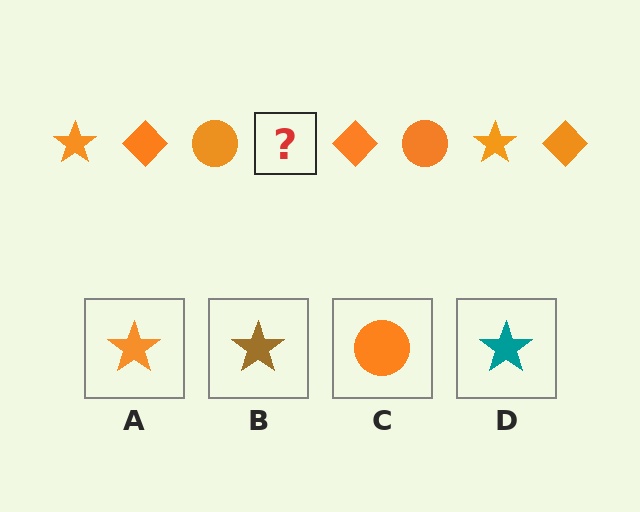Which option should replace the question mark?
Option A.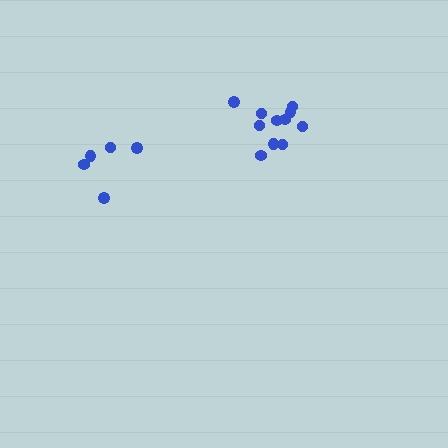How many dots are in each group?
Group 1: 11 dots, Group 2: 5 dots (16 total).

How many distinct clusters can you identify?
There are 2 distinct clusters.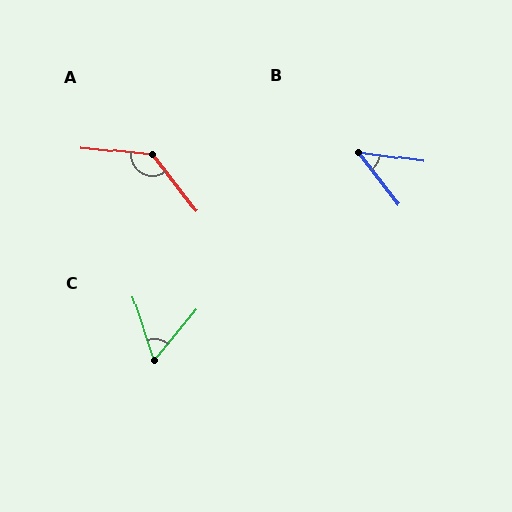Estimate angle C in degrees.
Approximately 57 degrees.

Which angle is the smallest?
B, at approximately 44 degrees.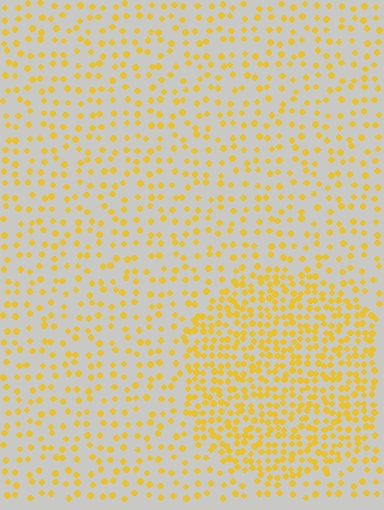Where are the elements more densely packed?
The elements are more densely packed inside the circle boundary.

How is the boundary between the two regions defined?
The boundary is defined by a change in element density (approximately 2.2x ratio). All elements are the same color, size, and shape.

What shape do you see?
I see a circle.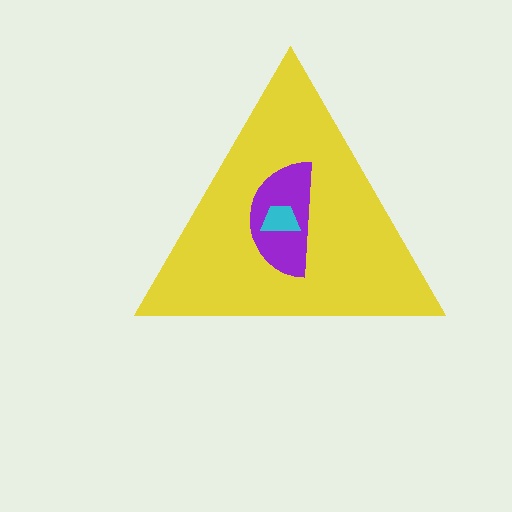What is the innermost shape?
The cyan trapezoid.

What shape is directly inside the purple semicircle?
The cyan trapezoid.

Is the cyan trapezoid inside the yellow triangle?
Yes.